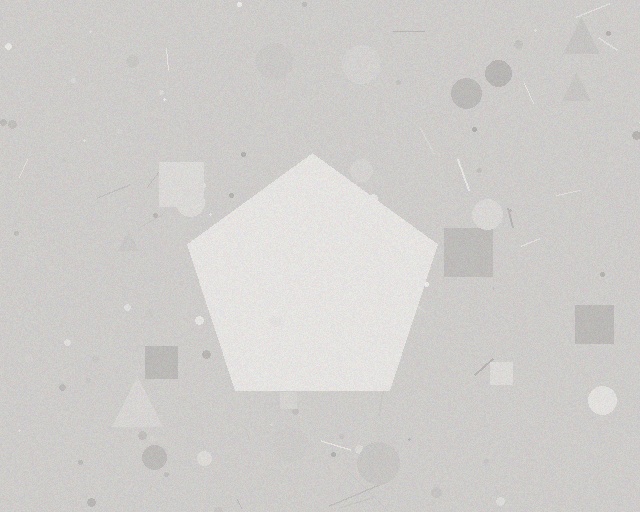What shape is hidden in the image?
A pentagon is hidden in the image.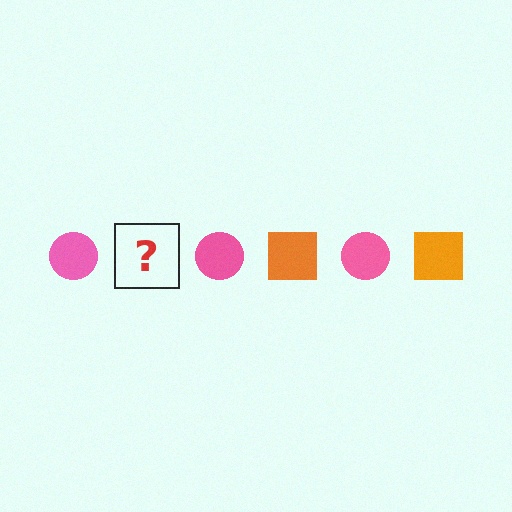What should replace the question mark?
The question mark should be replaced with an orange square.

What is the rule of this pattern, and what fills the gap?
The rule is that the pattern alternates between pink circle and orange square. The gap should be filled with an orange square.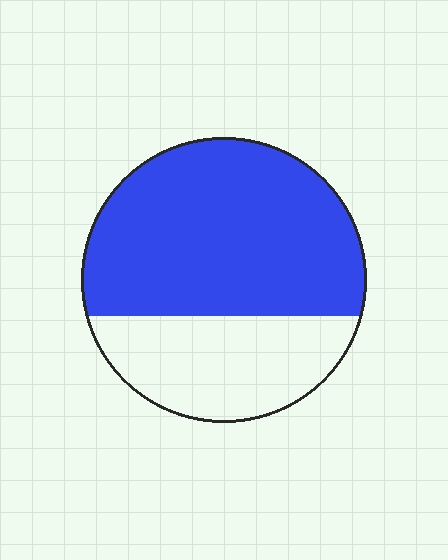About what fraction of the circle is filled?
About two thirds (2/3).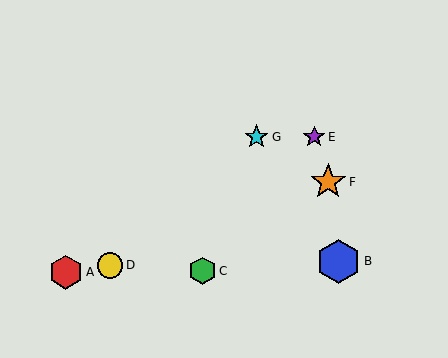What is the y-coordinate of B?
Object B is at y≈261.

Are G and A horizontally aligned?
No, G is at y≈137 and A is at y≈272.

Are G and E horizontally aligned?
Yes, both are at y≈137.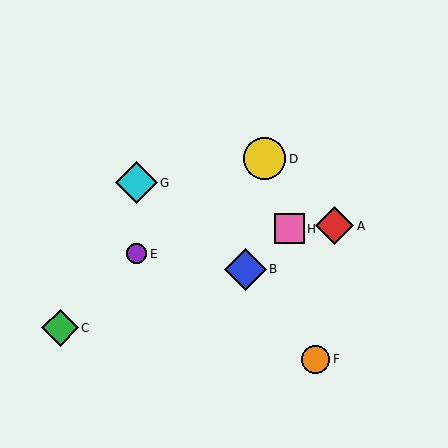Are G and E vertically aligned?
Yes, both are at x≈137.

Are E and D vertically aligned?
No, E is at x≈137 and D is at x≈265.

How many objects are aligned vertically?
2 objects (E, G) are aligned vertically.